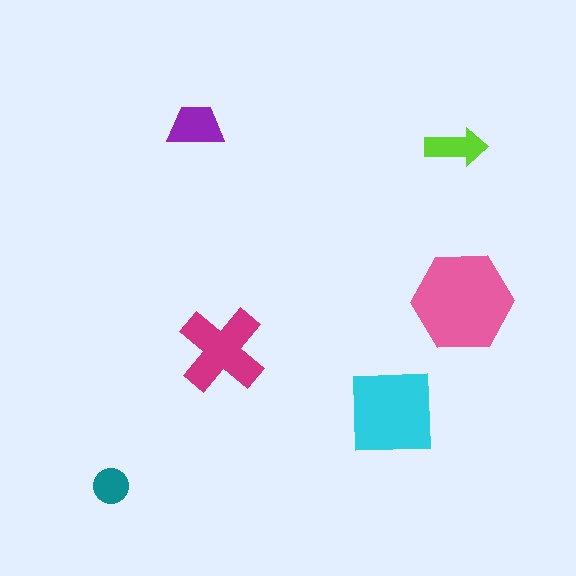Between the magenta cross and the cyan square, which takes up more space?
The cyan square.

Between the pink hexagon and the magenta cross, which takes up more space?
The pink hexagon.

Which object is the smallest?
The teal circle.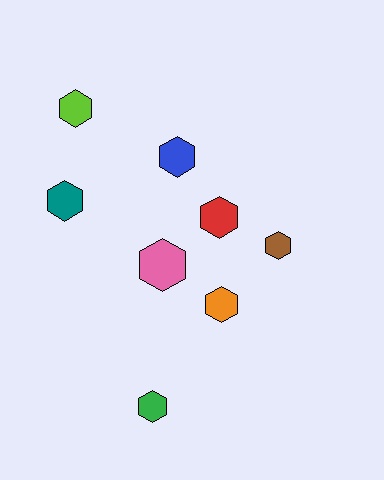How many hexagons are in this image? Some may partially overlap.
There are 8 hexagons.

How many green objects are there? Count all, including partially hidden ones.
There is 1 green object.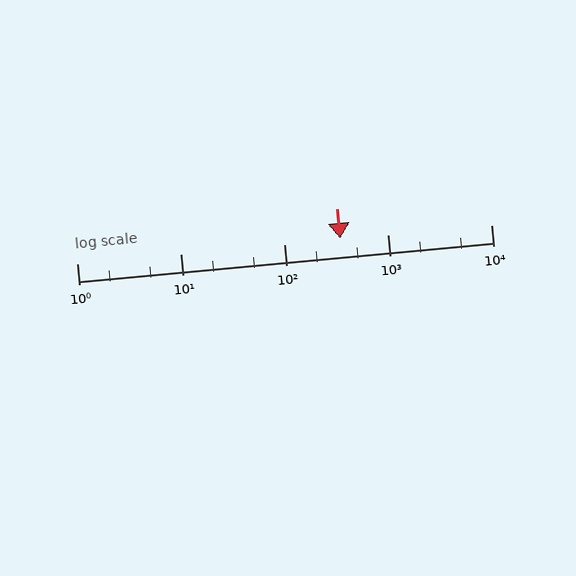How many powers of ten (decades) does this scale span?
The scale spans 4 decades, from 1 to 10000.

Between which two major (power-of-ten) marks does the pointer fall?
The pointer is between 100 and 1000.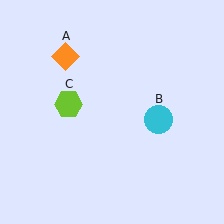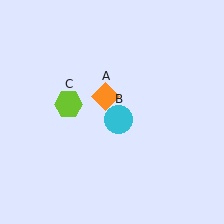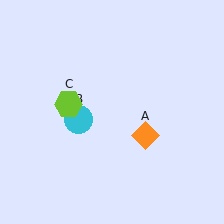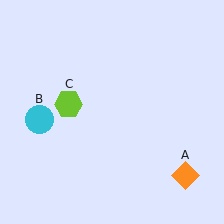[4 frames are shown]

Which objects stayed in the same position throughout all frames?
Lime hexagon (object C) remained stationary.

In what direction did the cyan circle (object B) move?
The cyan circle (object B) moved left.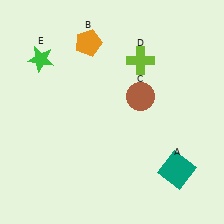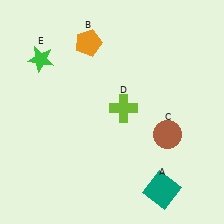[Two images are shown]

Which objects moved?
The objects that moved are: the teal square (A), the brown circle (C), the lime cross (D).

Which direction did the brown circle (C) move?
The brown circle (C) moved down.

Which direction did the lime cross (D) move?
The lime cross (D) moved down.